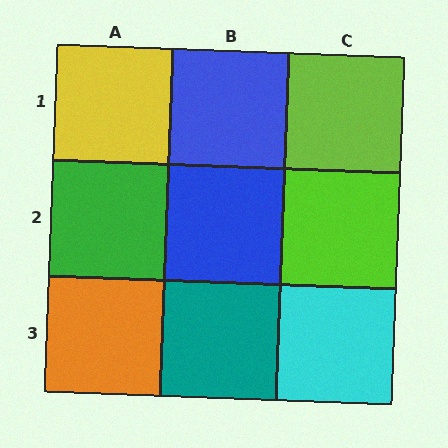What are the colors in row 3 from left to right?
Orange, teal, cyan.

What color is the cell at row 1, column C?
Lime.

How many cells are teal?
1 cell is teal.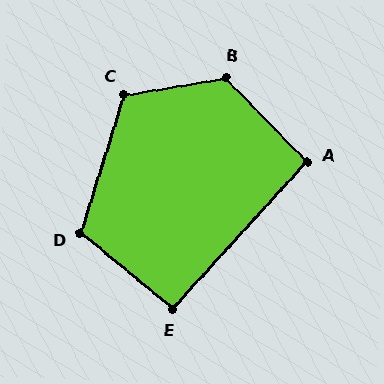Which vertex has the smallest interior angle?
E, at approximately 93 degrees.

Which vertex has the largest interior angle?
B, at approximately 125 degrees.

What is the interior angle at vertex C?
Approximately 117 degrees (obtuse).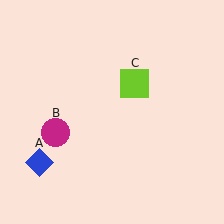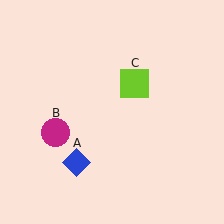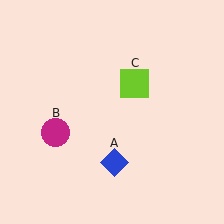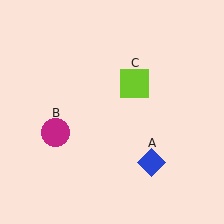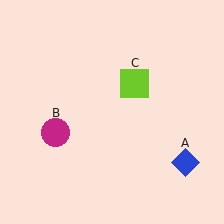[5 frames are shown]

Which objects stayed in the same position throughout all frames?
Magenta circle (object B) and lime square (object C) remained stationary.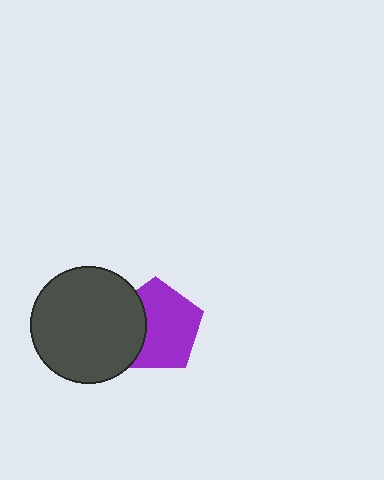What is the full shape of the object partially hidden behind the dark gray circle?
The partially hidden object is a purple pentagon.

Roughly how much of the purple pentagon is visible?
Most of it is visible (roughly 69%).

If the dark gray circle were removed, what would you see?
You would see the complete purple pentagon.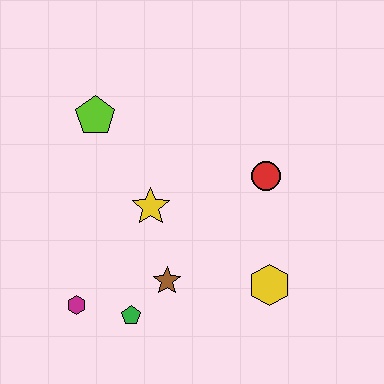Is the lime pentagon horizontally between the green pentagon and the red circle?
No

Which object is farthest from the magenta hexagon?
The red circle is farthest from the magenta hexagon.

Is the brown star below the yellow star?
Yes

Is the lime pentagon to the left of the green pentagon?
Yes